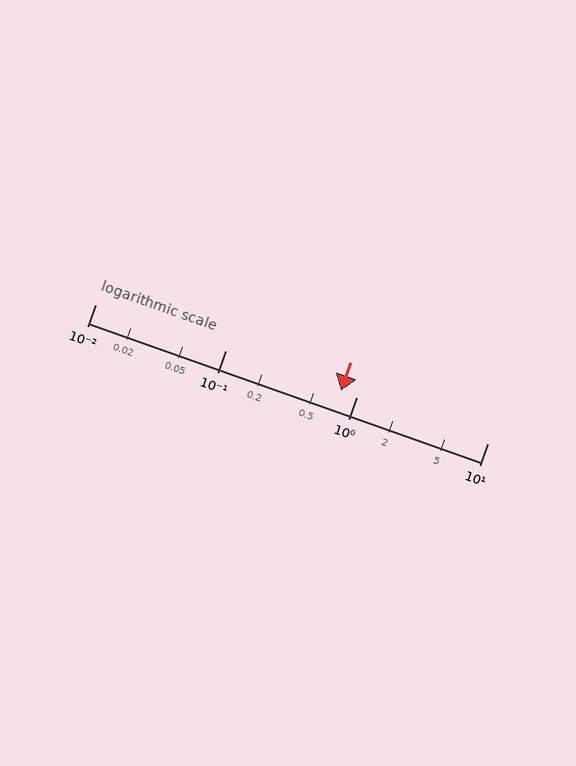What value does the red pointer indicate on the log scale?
The pointer indicates approximately 0.76.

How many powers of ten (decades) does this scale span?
The scale spans 3 decades, from 0.01 to 10.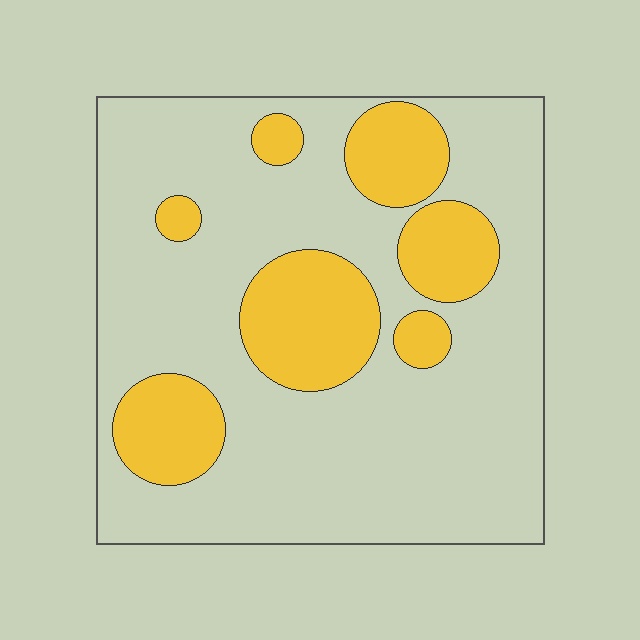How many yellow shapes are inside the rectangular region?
7.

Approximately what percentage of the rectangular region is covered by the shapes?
Approximately 25%.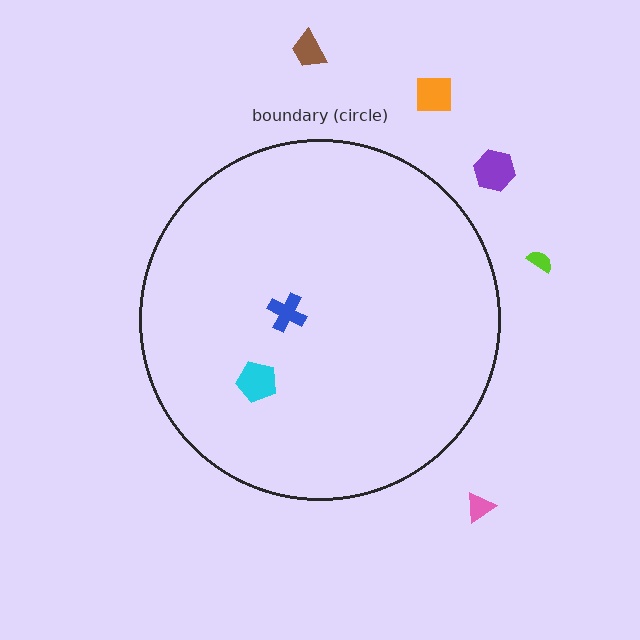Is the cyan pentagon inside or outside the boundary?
Inside.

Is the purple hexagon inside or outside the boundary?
Outside.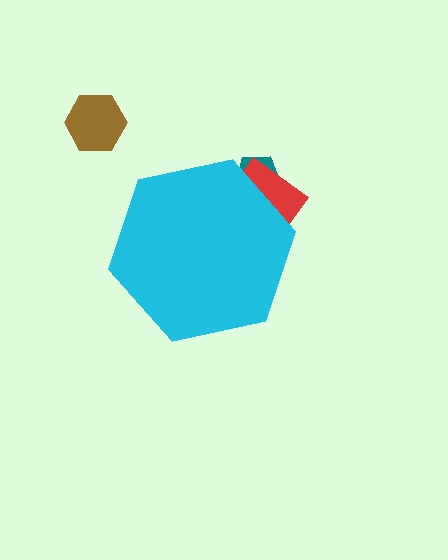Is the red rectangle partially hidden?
Yes, the red rectangle is partially hidden behind the cyan hexagon.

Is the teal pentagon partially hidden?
Yes, the teal pentagon is partially hidden behind the cyan hexagon.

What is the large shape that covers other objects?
A cyan hexagon.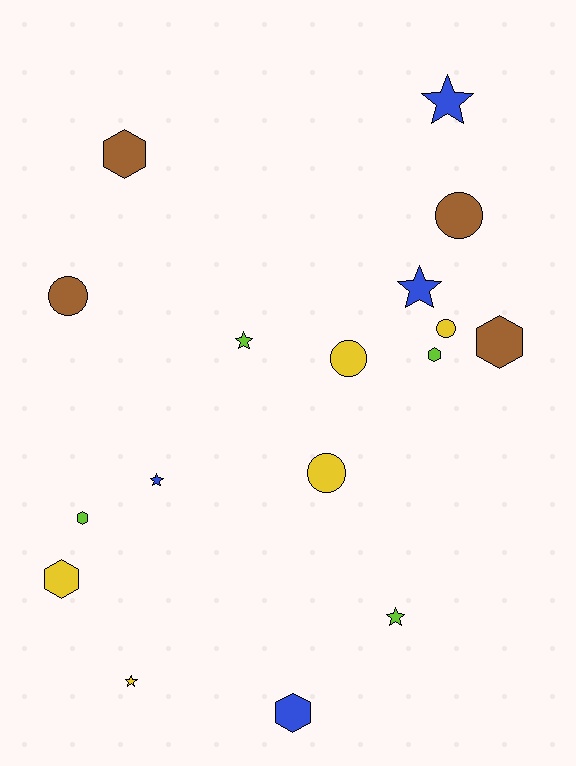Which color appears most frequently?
Yellow, with 5 objects.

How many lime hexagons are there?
There are 2 lime hexagons.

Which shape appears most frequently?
Star, with 6 objects.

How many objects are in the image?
There are 17 objects.